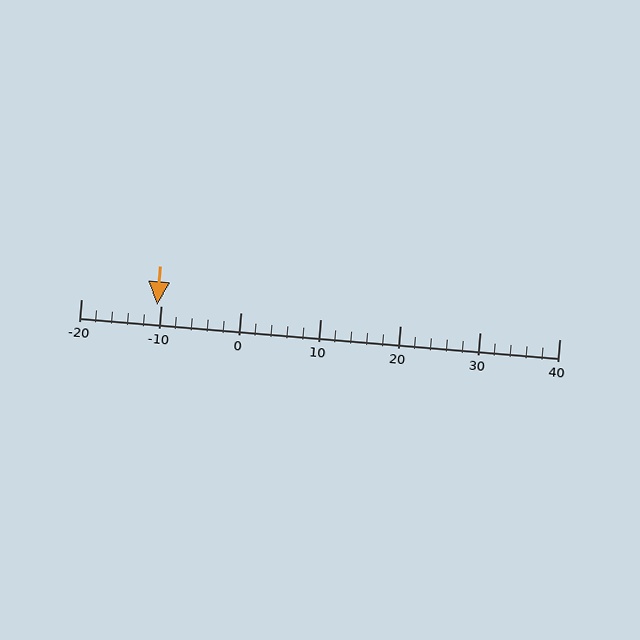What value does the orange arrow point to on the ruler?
The orange arrow points to approximately -10.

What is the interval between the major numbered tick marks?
The major tick marks are spaced 10 units apart.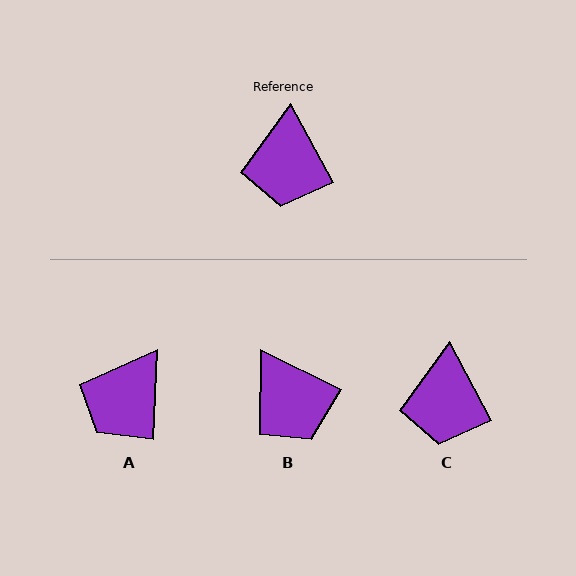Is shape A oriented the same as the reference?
No, it is off by about 31 degrees.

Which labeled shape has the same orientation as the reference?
C.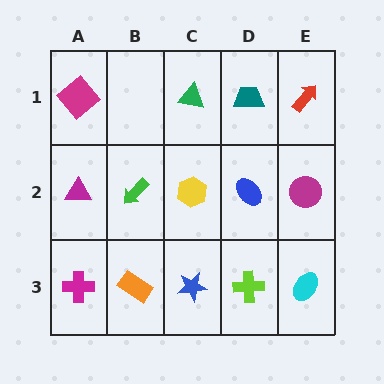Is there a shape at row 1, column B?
No, that cell is empty.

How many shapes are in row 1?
4 shapes.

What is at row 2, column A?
A magenta triangle.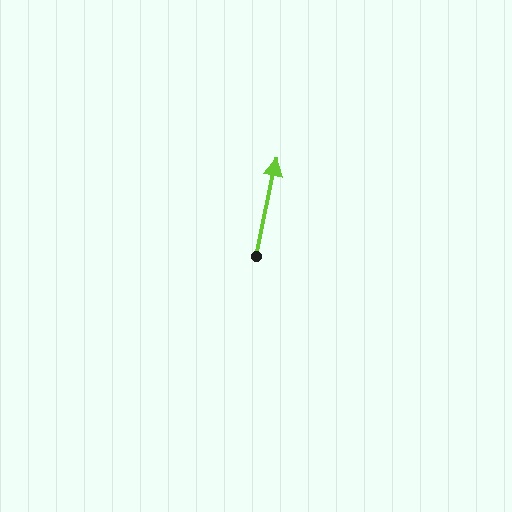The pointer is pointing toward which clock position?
Roughly 12 o'clock.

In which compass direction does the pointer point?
North.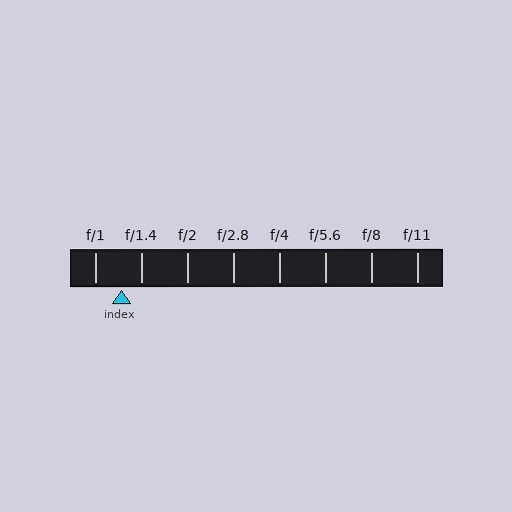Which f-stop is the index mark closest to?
The index mark is closest to f/1.4.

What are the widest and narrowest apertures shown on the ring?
The widest aperture shown is f/1 and the narrowest is f/11.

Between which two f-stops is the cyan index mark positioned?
The index mark is between f/1 and f/1.4.